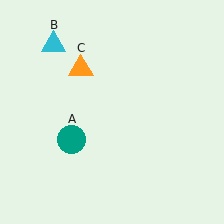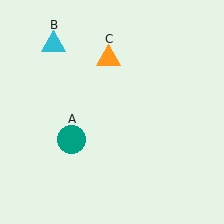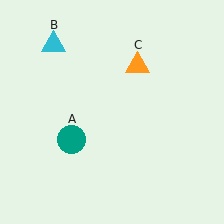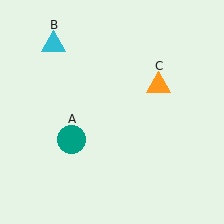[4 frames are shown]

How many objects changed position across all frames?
1 object changed position: orange triangle (object C).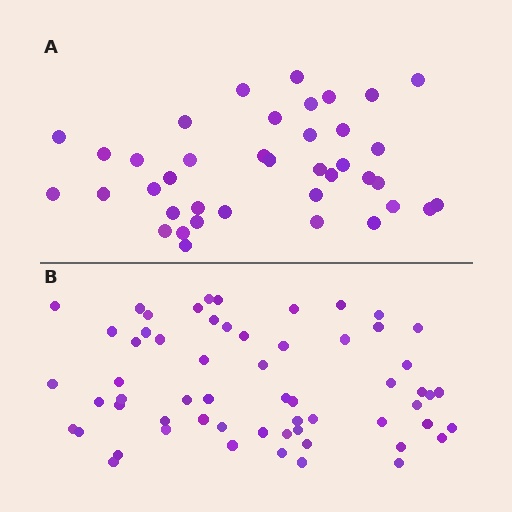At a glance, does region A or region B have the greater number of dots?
Region B (the bottom region) has more dots.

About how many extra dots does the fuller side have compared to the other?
Region B has approximately 20 more dots than region A.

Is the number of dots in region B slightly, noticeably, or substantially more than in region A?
Region B has substantially more. The ratio is roughly 1.5 to 1.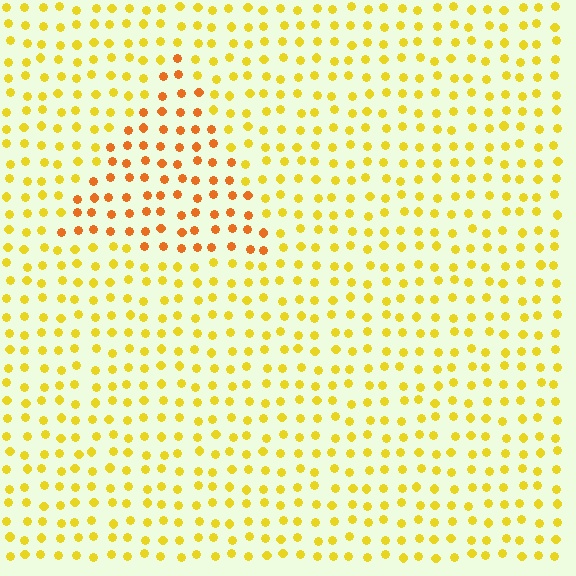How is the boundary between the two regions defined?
The boundary is defined purely by a slight shift in hue (about 31 degrees). Spacing, size, and orientation are identical on both sides.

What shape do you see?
I see a triangle.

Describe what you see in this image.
The image is filled with small yellow elements in a uniform arrangement. A triangle-shaped region is visible where the elements are tinted to a slightly different hue, forming a subtle color boundary.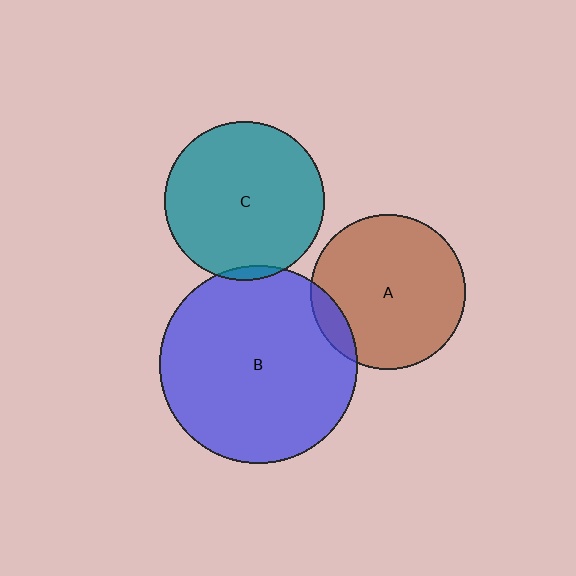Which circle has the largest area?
Circle B (blue).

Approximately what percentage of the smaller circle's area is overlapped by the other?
Approximately 10%.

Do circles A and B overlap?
Yes.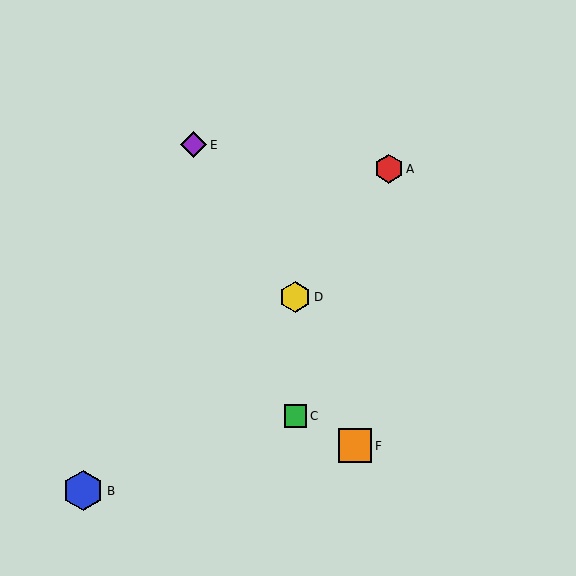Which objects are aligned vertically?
Objects C, D are aligned vertically.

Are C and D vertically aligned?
Yes, both are at x≈295.